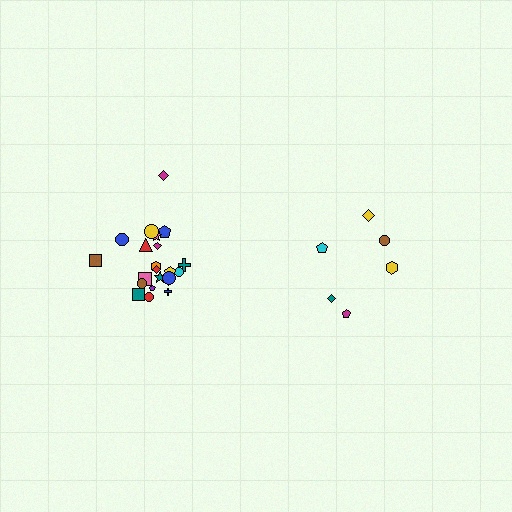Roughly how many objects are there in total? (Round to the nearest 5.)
Roughly 30 objects in total.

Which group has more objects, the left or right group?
The left group.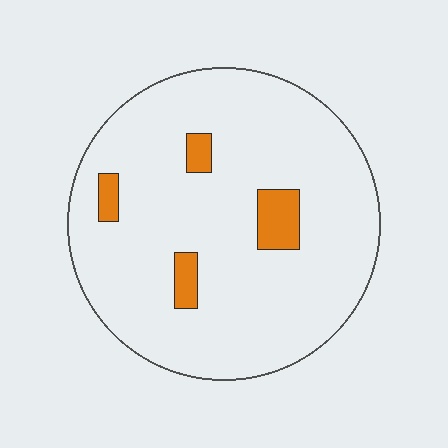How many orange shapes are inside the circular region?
4.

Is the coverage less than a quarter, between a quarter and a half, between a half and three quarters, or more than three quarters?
Less than a quarter.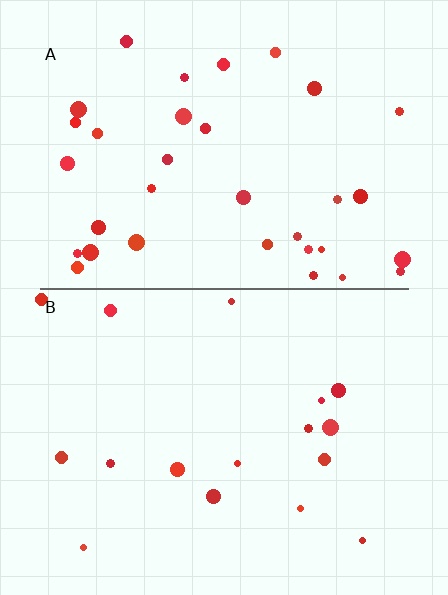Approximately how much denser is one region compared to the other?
Approximately 2.0× — region A over region B.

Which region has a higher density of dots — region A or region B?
A (the top).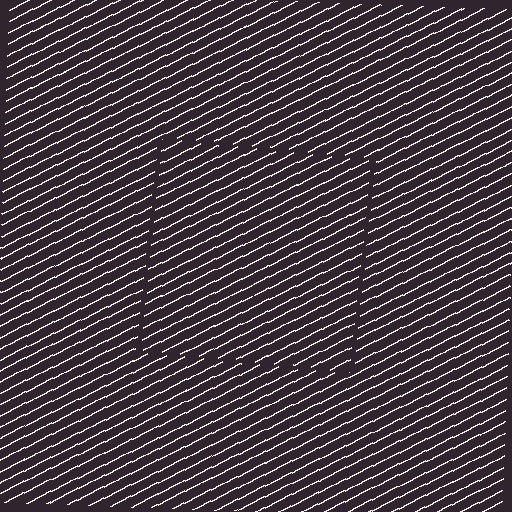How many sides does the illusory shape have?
4 sides — the line-ends trace a square.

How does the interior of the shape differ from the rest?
The interior of the shape contains the same grating, shifted by half a period — the contour is defined by the phase discontinuity where line-ends from the inner and outer gratings abut.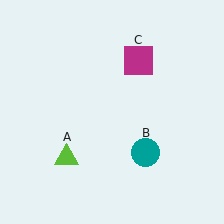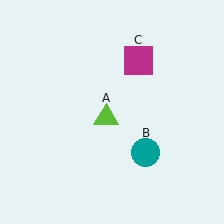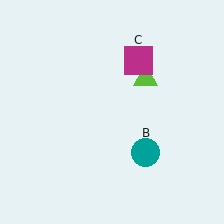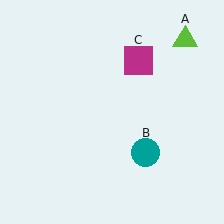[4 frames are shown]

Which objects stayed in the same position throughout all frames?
Teal circle (object B) and magenta square (object C) remained stationary.